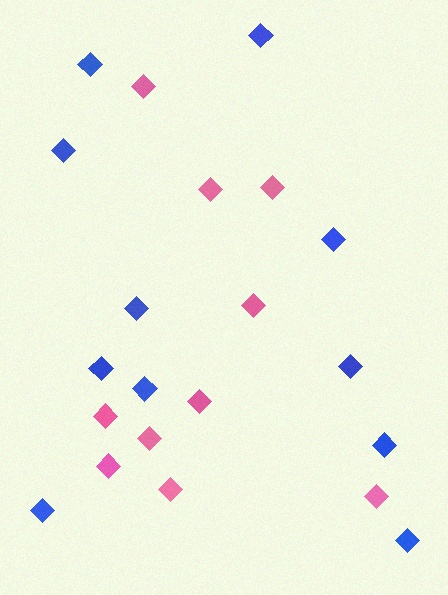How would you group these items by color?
There are 2 groups: one group of pink diamonds (10) and one group of blue diamonds (11).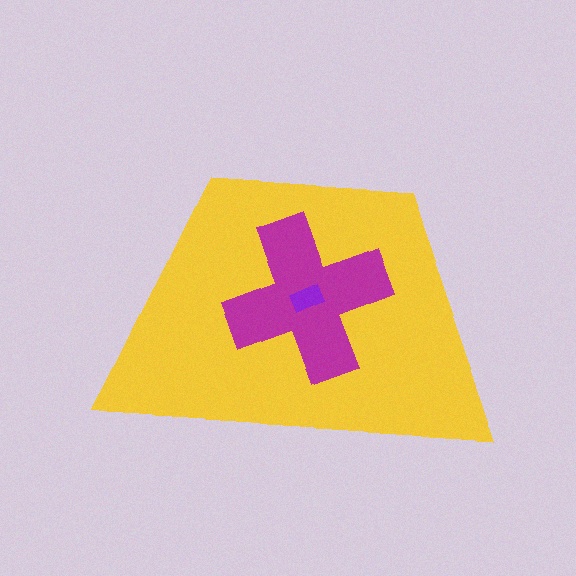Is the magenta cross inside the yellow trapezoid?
Yes.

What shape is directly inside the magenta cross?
The purple rectangle.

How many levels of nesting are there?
3.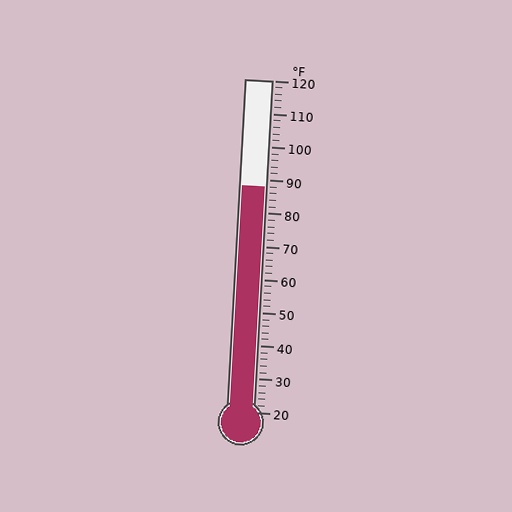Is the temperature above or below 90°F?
The temperature is below 90°F.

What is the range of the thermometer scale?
The thermometer scale ranges from 20°F to 120°F.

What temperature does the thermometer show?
The thermometer shows approximately 88°F.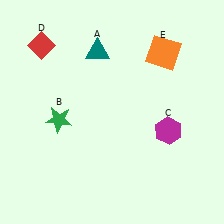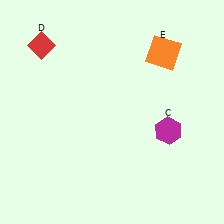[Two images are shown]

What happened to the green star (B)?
The green star (B) was removed in Image 2. It was in the bottom-left area of Image 1.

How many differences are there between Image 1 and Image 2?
There are 2 differences between the two images.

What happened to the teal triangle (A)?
The teal triangle (A) was removed in Image 2. It was in the top-left area of Image 1.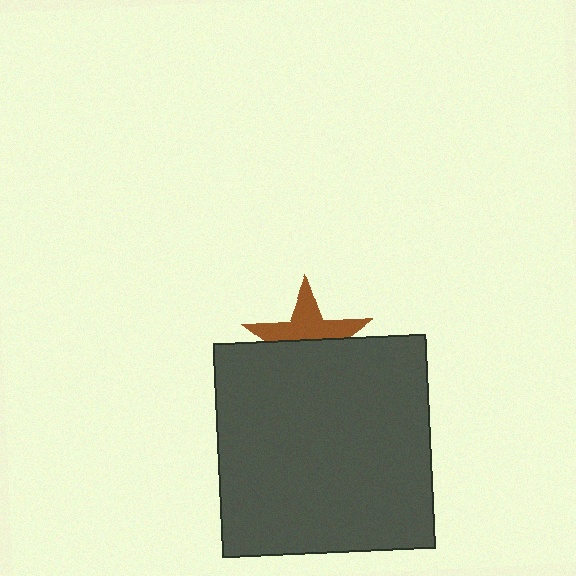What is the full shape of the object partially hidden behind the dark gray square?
The partially hidden object is a brown star.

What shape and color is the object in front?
The object in front is a dark gray square.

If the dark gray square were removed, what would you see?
You would see the complete brown star.